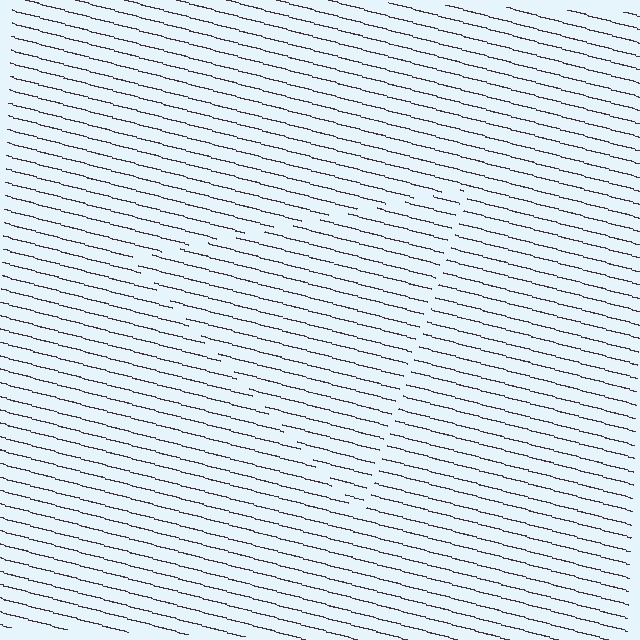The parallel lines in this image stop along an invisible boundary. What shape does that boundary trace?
An illusory triangle. The interior of the shape contains the same grating, shifted by half a period — the contour is defined by the phase discontinuity where line-ends from the inner and outer gratings abut.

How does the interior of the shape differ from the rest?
The interior of the shape contains the same grating, shifted by half a period — the contour is defined by the phase discontinuity where line-ends from the inner and outer gratings abut.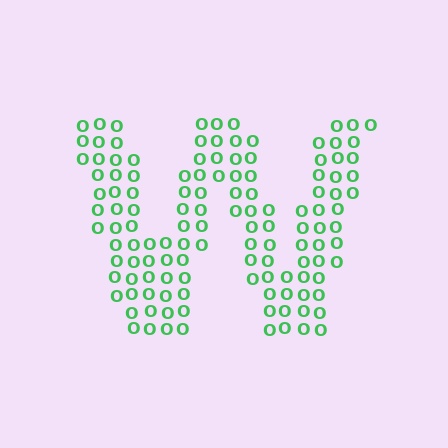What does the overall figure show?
The overall figure shows the letter W.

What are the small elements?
The small elements are letter O's.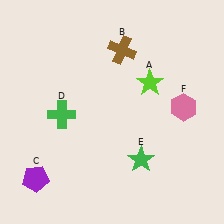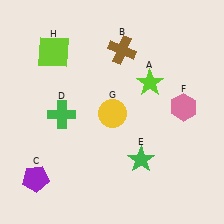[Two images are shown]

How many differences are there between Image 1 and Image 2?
There are 2 differences between the two images.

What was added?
A yellow circle (G), a lime square (H) were added in Image 2.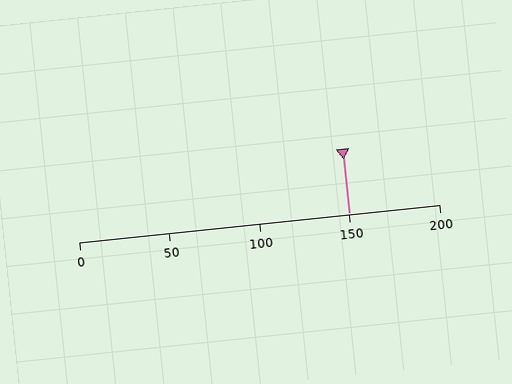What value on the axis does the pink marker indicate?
The marker indicates approximately 150.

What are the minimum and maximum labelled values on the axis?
The axis runs from 0 to 200.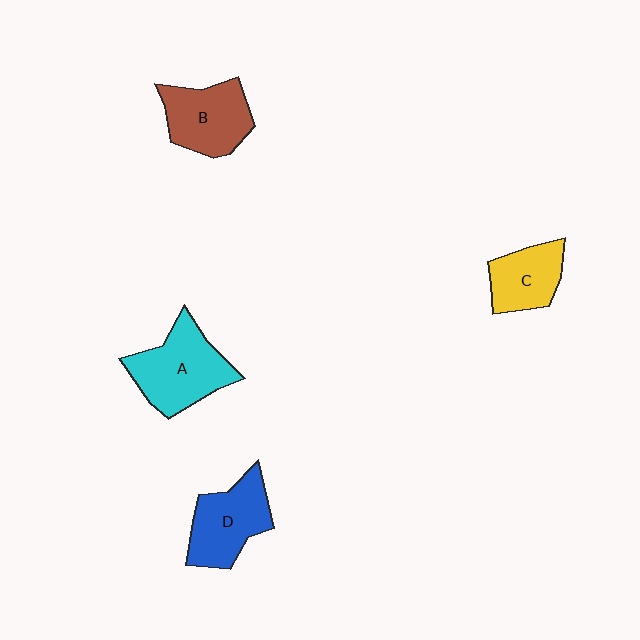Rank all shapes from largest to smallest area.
From largest to smallest: A (cyan), D (blue), B (brown), C (yellow).